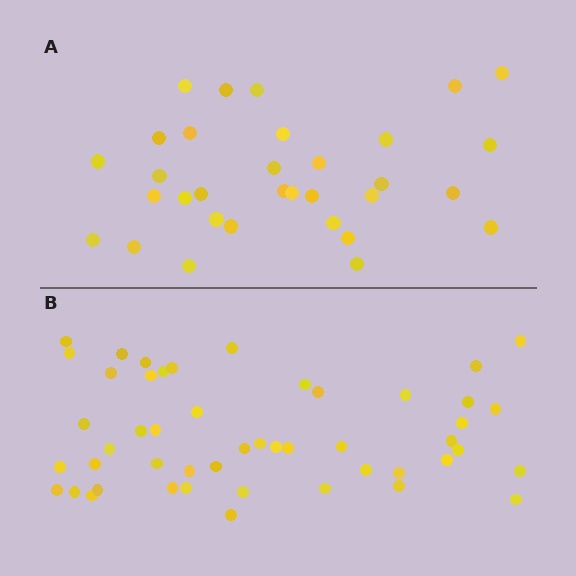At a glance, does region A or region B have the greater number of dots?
Region B (the bottom region) has more dots.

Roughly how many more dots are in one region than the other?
Region B has approximately 15 more dots than region A.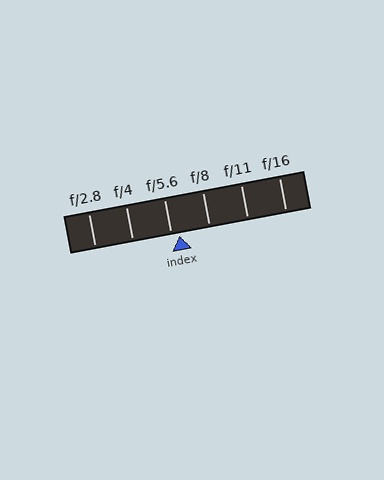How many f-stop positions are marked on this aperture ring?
There are 6 f-stop positions marked.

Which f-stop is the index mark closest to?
The index mark is closest to f/5.6.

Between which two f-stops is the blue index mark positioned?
The index mark is between f/5.6 and f/8.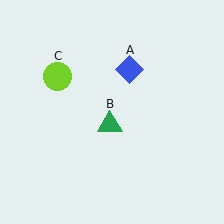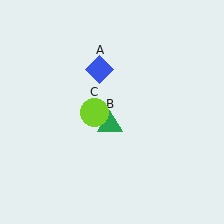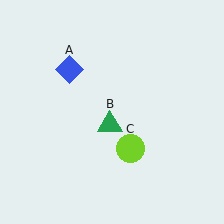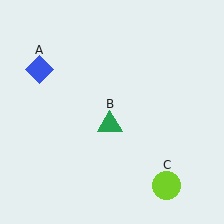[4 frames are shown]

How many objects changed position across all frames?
2 objects changed position: blue diamond (object A), lime circle (object C).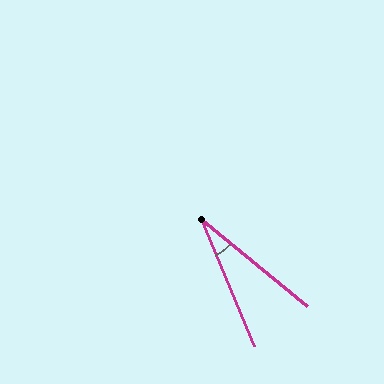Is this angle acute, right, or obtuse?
It is acute.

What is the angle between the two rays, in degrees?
Approximately 28 degrees.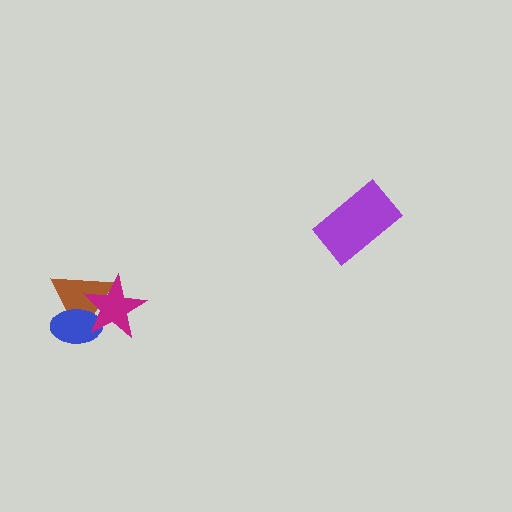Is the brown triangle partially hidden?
Yes, it is partially covered by another shape.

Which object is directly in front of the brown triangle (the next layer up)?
The blue ellipse is directly in front of the brown triangle.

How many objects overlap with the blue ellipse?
2 objects overlap with the blue ellipse.